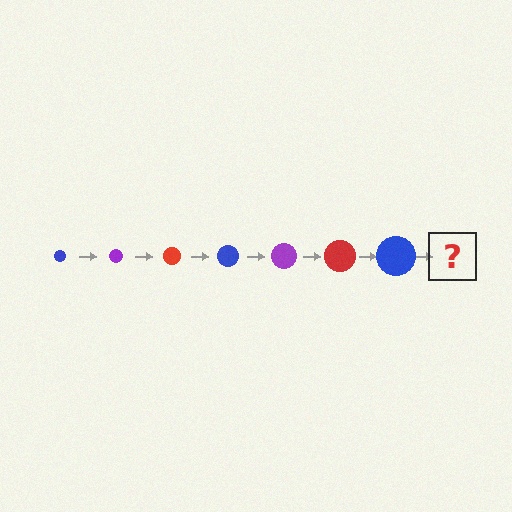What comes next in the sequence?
The next element should be a purple circle, larger than the previous one.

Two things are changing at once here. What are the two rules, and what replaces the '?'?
The two rules are that the circle grows larger each step and the color cycles through blue, purple, and red. The '?' should be a purple circle, larger than the previous one.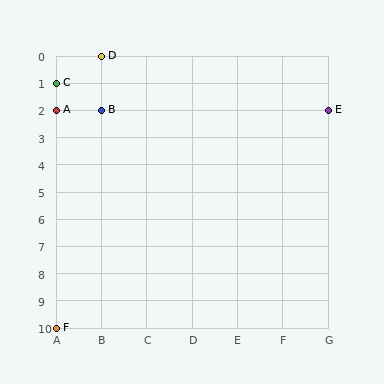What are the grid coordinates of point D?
Point D is at grid coordinates (B, 0).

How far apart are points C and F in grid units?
Points C and F are 9 rows apart.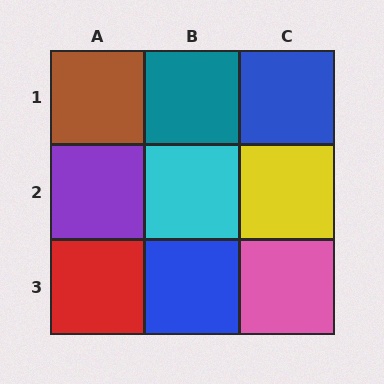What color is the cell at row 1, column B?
Teal.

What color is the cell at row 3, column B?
Blue.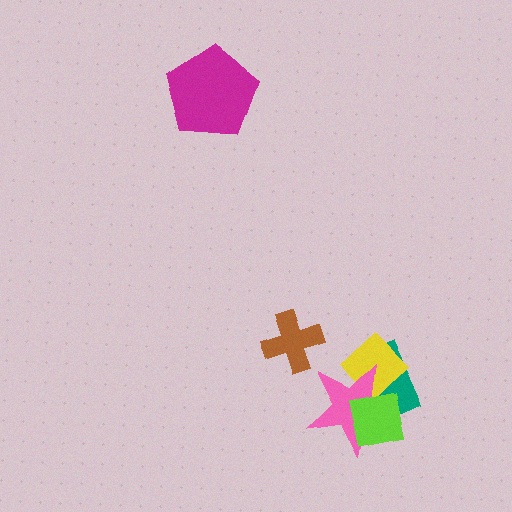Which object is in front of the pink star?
The lime square is in front of the pink star.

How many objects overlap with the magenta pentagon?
0 objects overlap with the magenta pentagon.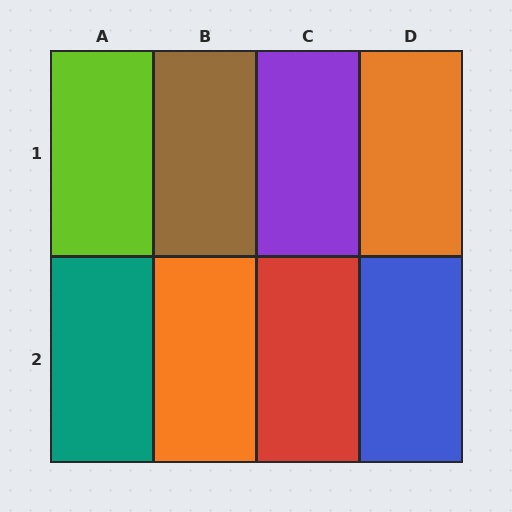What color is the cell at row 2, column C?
Red.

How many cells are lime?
1 cell is lime.